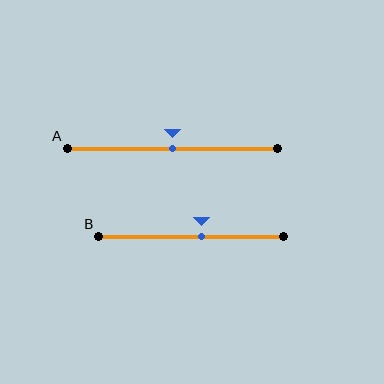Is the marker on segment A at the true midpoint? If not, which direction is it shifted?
Yes, the marker on segment A is at the true midpoint.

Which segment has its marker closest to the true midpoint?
Segment A has its marker closest to the true midpoint.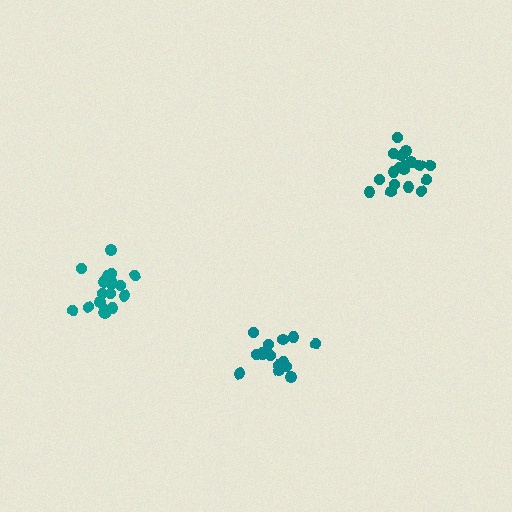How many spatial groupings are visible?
There are 3 spatial groupings.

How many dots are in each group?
Group 1: 18 dots, Group 2: 15 dots, Group 3: 18 dots (51 total).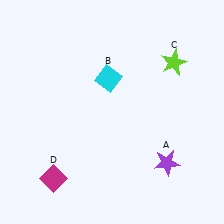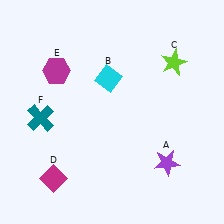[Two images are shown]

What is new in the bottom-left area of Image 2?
A teal cross (F) was added in the bottom-left area of Image 2.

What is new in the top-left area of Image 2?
A magenta hexagon (E) was added in the top-left area of Image 2.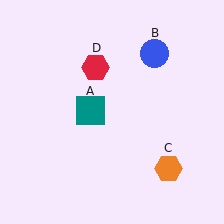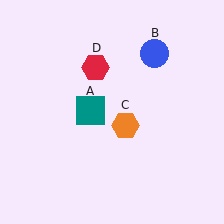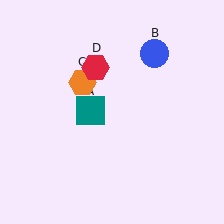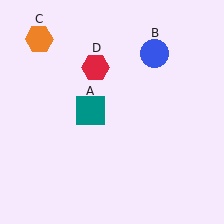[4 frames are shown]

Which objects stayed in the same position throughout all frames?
Teal square (object A) and blue circle (object B) and red hexagon (object D) remained stationary.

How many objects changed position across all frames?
1 object changed position: orange hexagon (object C).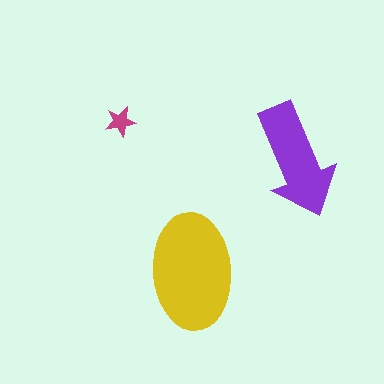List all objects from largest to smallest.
The yellow ellipse, the purple arrow, the magenta star.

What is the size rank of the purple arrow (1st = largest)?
2nd.